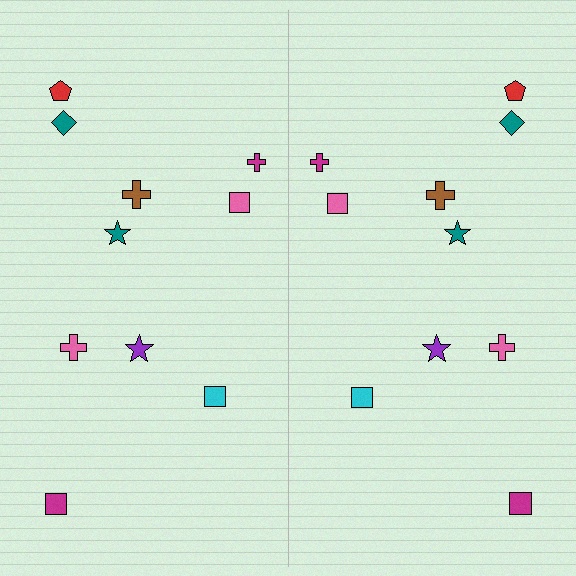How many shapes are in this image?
There are 20 shapes in this image.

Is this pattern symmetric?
Yes, this pattern has bilateral (reflection) symmetry.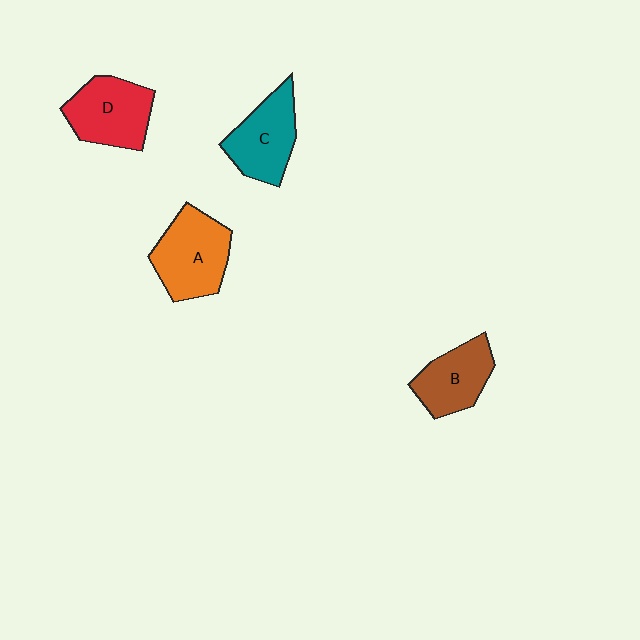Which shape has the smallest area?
Shape B (brown).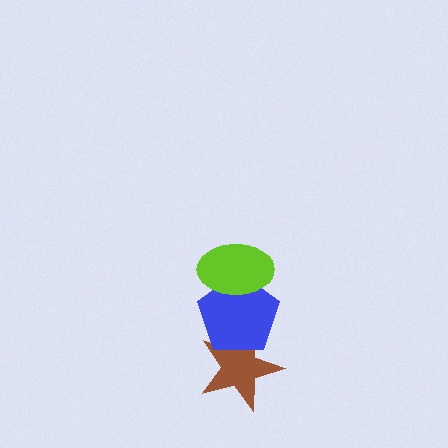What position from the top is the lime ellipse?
The lime ellipse is 1st from the top.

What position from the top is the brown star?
The brown star is 3rd from the top.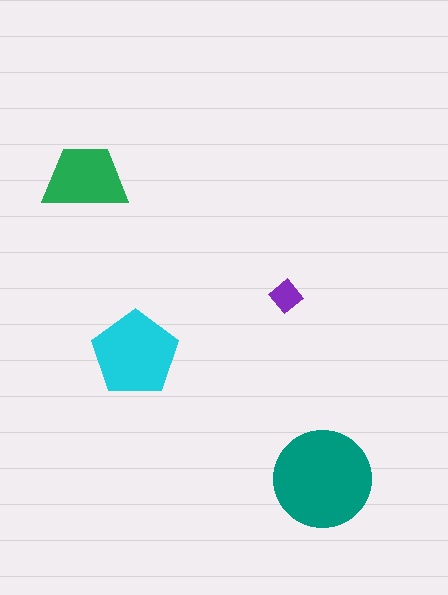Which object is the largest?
The teal circle.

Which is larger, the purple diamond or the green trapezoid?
The green trapezoid.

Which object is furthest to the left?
The green trapezoid is leftmost.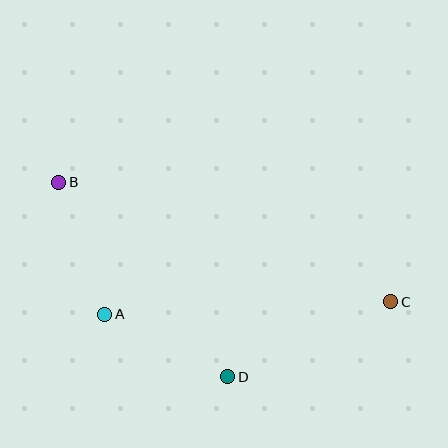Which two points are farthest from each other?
Points B and C are farthest from each other.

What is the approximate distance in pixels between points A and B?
The distance between A and B is approximately 140 pixels.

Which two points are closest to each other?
Points A and D are closest to each other.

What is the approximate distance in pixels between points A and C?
The distance between A and C is approximately 286 pixels.